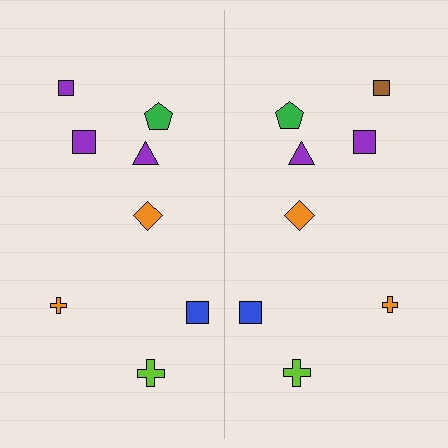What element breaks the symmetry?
The brown square on the right side breaks the symmetry — its mirror counterpart is purple.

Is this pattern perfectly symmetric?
No, the pattern is not perfectly symmetric. The brown square on the right side breaks the symmetry — its mirror counterpart is purple.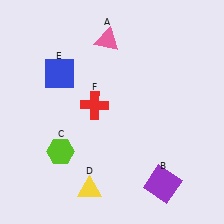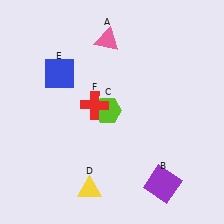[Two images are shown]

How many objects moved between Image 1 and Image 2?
1 object moved between the two images.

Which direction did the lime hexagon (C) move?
The lime hexagon (C) moved right.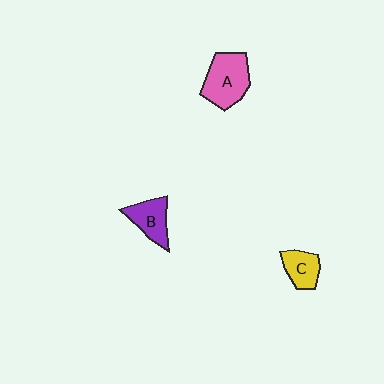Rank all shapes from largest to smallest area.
From largest to smallest: A (pink), B (purple), C (yellow).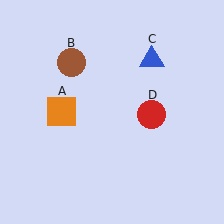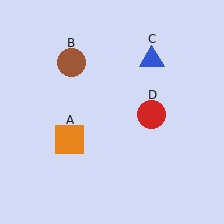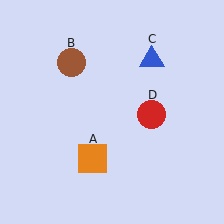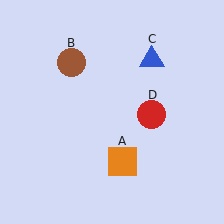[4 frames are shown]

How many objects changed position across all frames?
1 object changed position: orange square (object A).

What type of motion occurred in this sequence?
The orange square (object A) rotated counterclockwise around the center of the scene.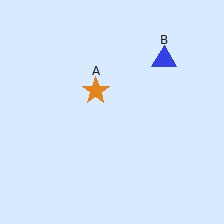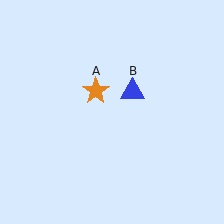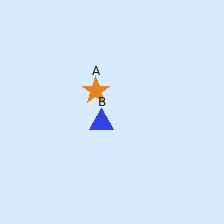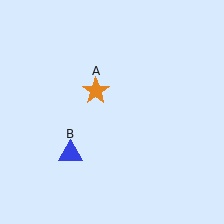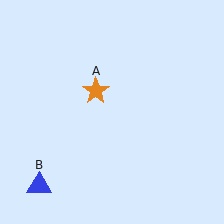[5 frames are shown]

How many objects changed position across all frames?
1 object changed position: blue triangle (object B).